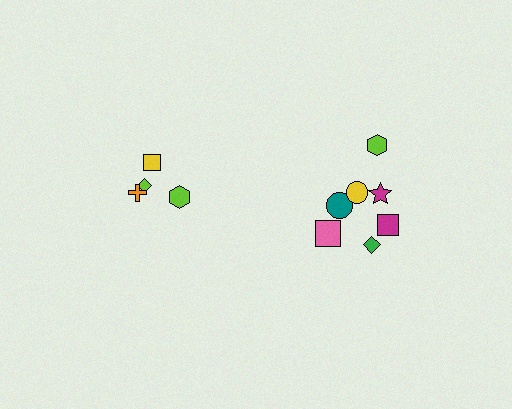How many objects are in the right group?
There are 7 objects.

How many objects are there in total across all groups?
There are 11 objects.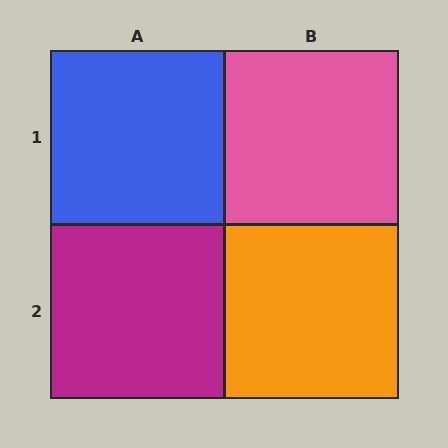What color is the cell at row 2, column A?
Magenta.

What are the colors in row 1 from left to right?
Blue, pink.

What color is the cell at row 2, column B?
Orange.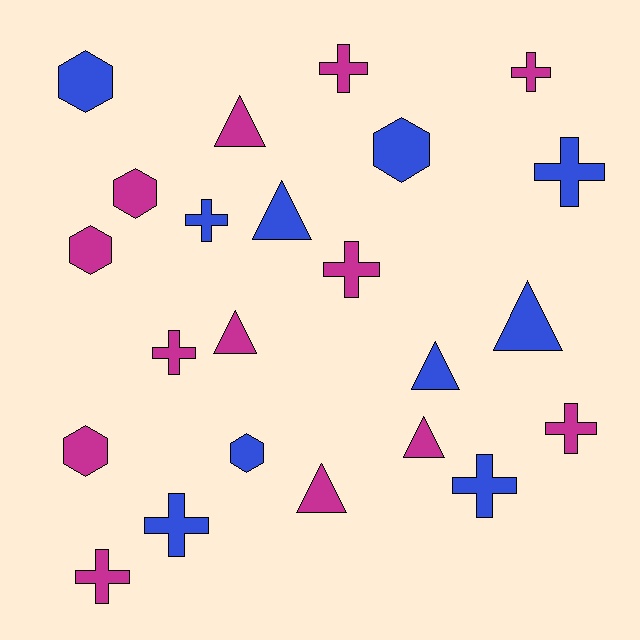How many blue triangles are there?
There are 3 blue triangles.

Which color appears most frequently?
Magenta, with 13 objects.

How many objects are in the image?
There are 23 objects.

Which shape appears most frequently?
Cross, with 10 objects.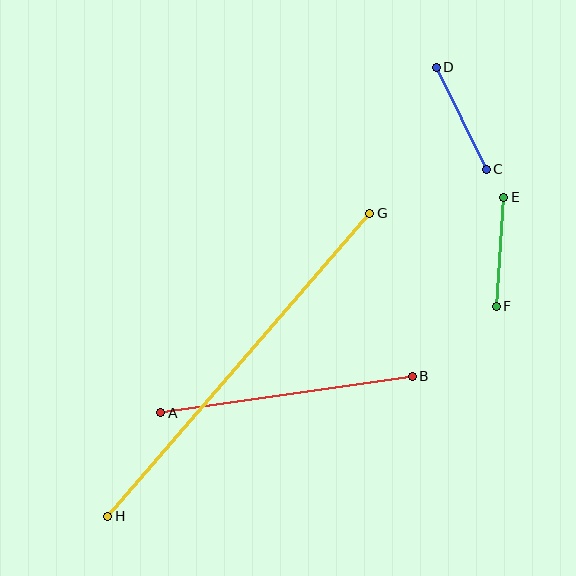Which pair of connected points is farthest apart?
Points G and H are farthest apart.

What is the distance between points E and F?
The distance is approximately 109 pixels.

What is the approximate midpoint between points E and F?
The midpoint is at approximately (500, 252) pixels.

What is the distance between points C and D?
The distance is approximately 114 pixels.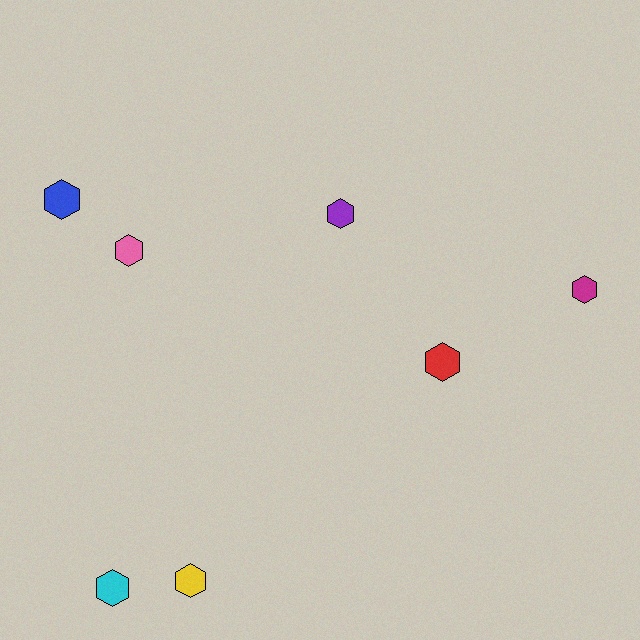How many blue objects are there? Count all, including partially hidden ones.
There is 1 blue object.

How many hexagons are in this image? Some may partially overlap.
There are 7 hexagons.